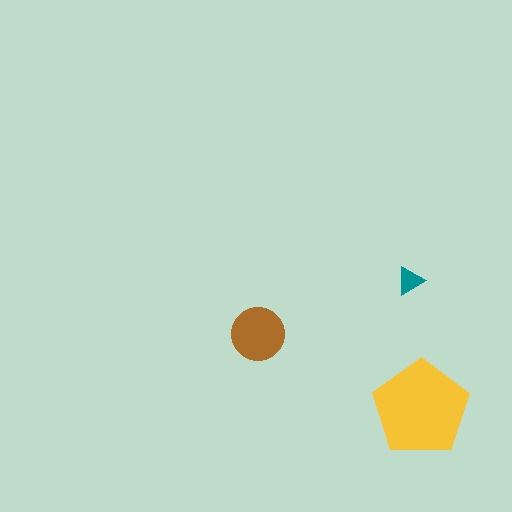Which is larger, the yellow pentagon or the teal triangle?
The yellow pentagon.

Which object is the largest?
The yellow pentagon.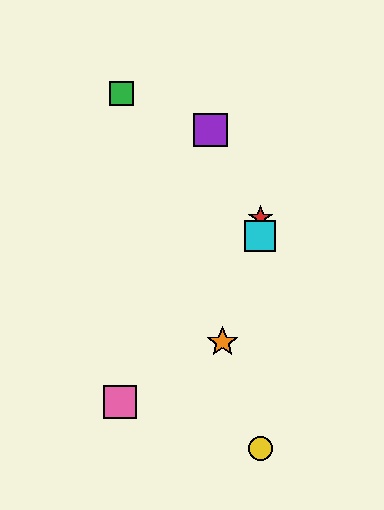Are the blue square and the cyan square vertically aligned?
Yes, both are at x≈260.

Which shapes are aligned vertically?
The red star, the blue square, the yellow circle, the cyan square are aligned vertically.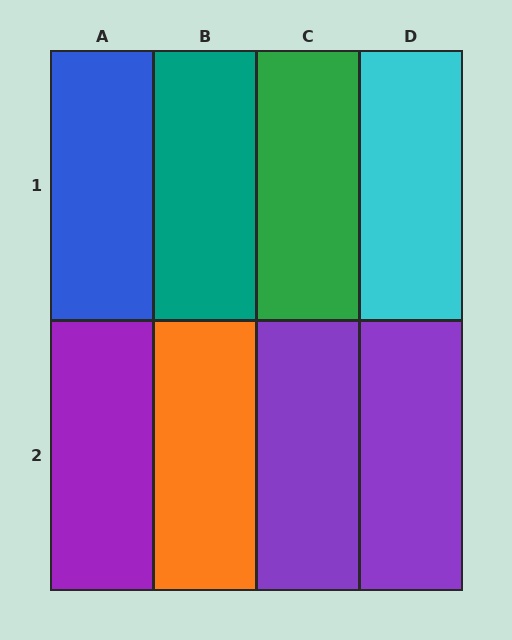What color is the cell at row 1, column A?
Blue.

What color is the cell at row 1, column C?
Green.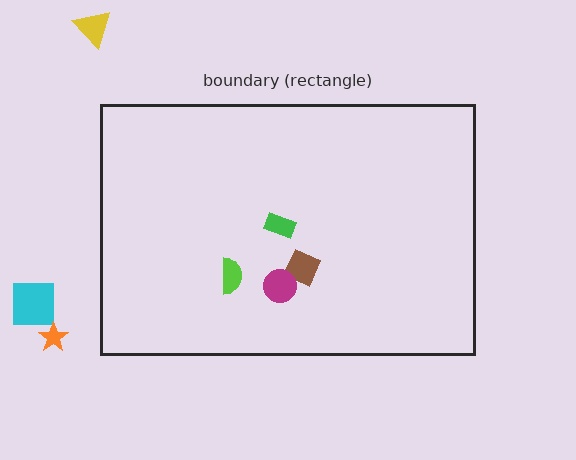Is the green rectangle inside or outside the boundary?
Inside.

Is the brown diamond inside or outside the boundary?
Inside.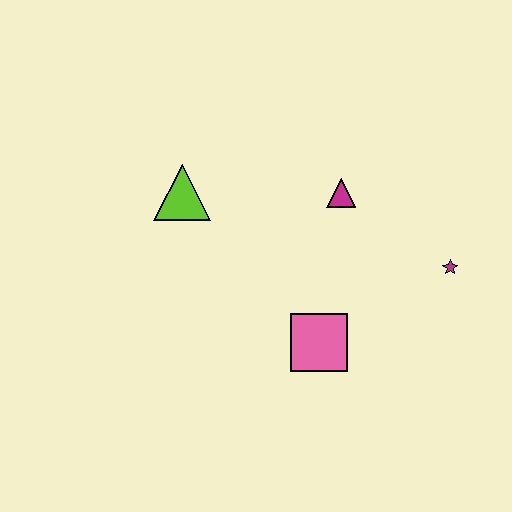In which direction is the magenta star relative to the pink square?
The magenta star is to the right of the pink square.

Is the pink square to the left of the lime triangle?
No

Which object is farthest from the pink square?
The lime triangle is farthest from the pink square.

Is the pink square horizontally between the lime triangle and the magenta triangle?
Yes